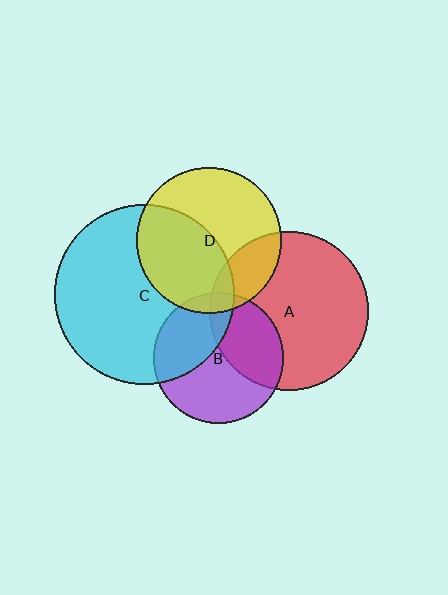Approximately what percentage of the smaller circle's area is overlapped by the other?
Approximately 20%.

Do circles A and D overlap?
Yes.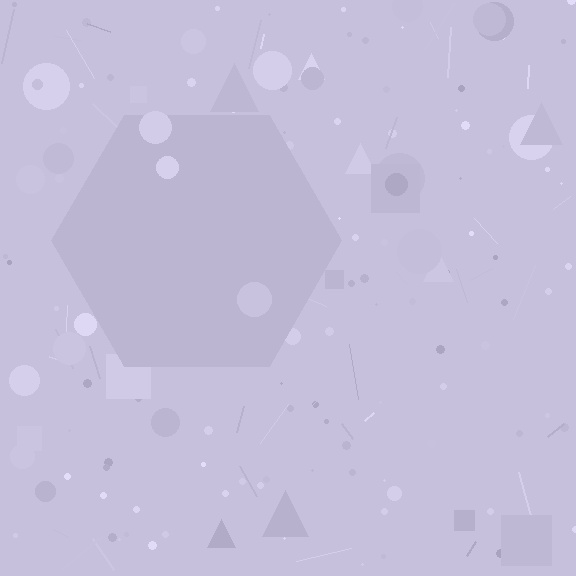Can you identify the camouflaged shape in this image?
The camouflaged shape is a hexagon.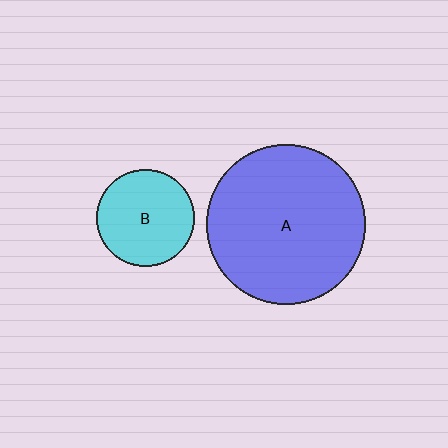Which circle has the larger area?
Circle A (blue).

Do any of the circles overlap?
No, none of the circles overlap.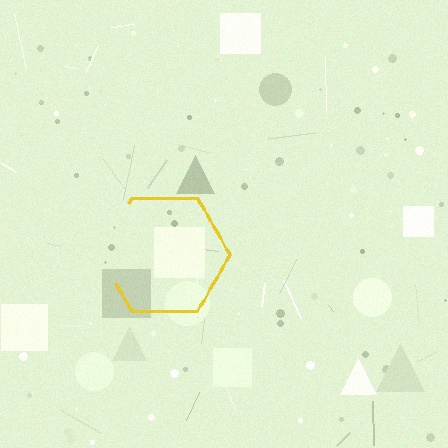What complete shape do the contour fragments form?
The contour fragments form a hexagon.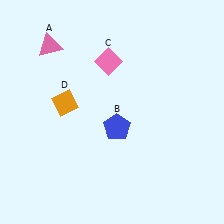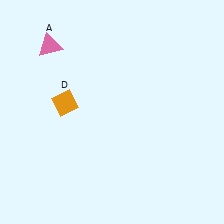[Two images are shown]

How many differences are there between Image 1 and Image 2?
There are 2 differences between the two images.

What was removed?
The blue pentagon (B), the pink diamond (C) were removed in Image 2.